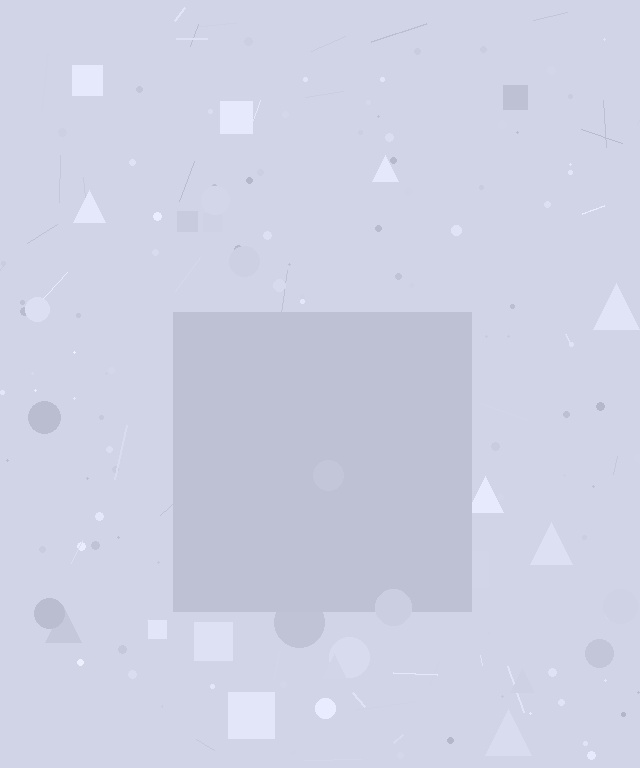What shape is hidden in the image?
A square is hidden in the image.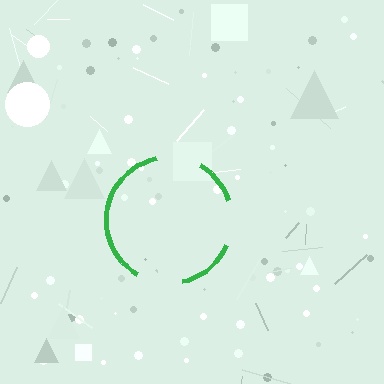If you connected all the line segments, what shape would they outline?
They would outline a circle.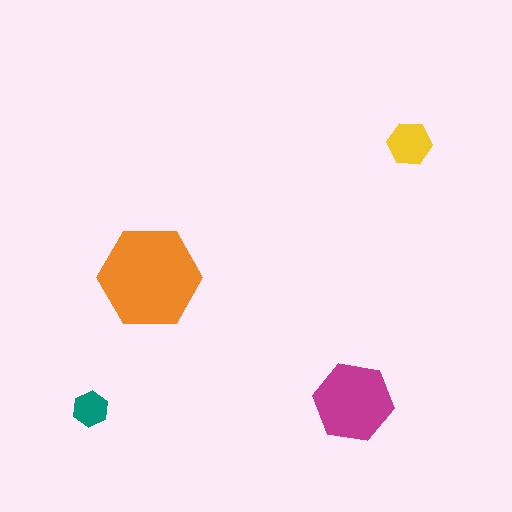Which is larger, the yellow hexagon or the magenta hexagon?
The magenta one.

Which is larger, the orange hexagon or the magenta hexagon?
The orange one.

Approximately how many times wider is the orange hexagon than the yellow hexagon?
About 2.5 times wider.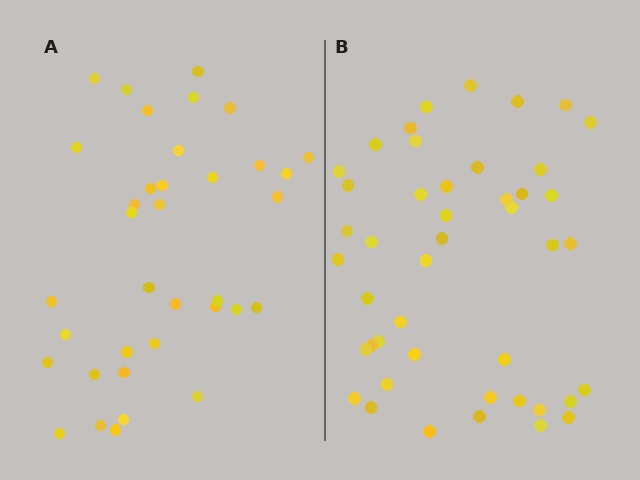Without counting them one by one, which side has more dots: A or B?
Region B (the right region) has more dots.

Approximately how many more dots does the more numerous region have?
Region B has roughly 8 or so more dots than region A.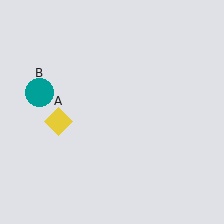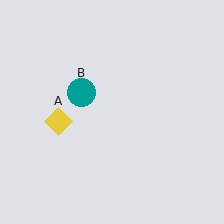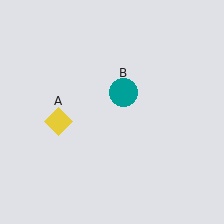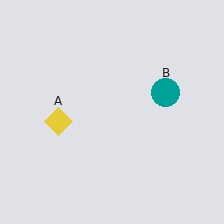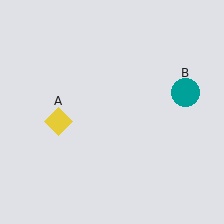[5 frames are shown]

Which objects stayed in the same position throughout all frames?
Yellow diamond (object A) remained stationary.